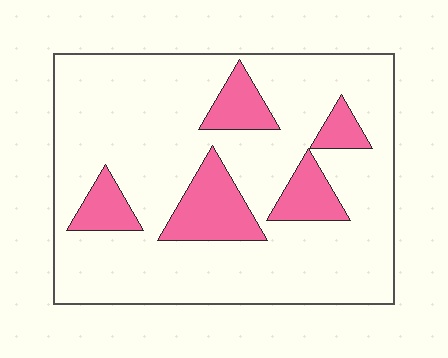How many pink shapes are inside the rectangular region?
5.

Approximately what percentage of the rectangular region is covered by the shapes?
Approximately 20%.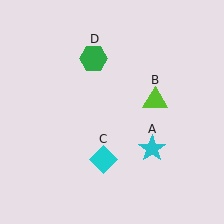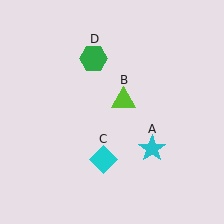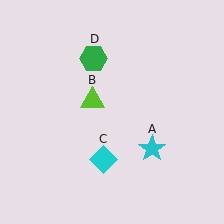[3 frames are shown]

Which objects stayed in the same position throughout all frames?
Cyan star (object A) and cyan diamond (object C) and green hexagon (object D) remained stationary.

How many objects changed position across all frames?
1 object changed position: lime triangle (object B).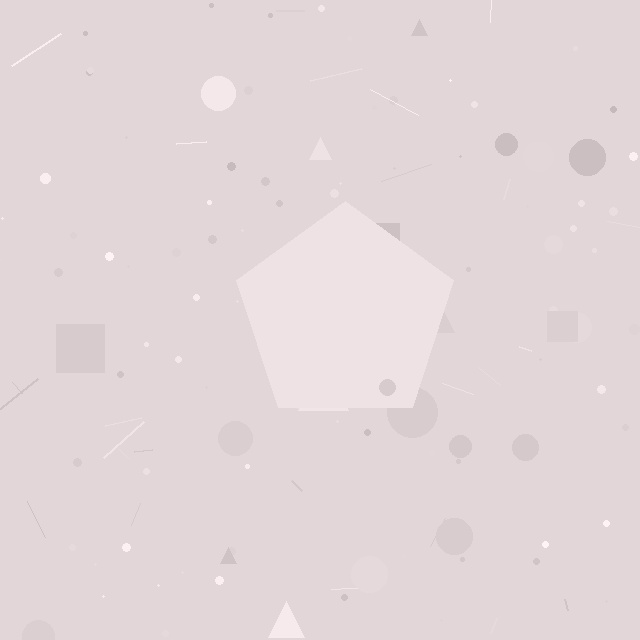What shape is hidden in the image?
A pentagon is hidden in the image.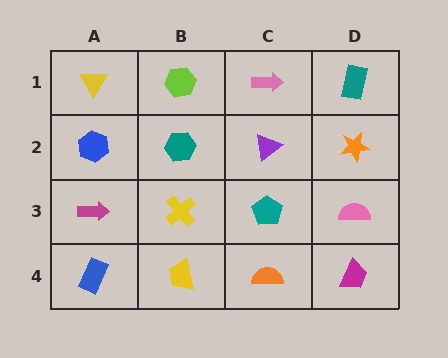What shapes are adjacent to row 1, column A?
A blue hexagon (row 2, column A), a lime hexagon (row 1, column B).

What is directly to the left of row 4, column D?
An orange semicircle.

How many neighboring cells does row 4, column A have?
2.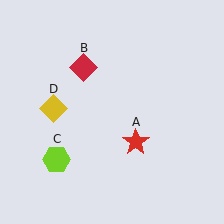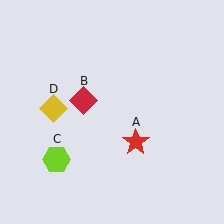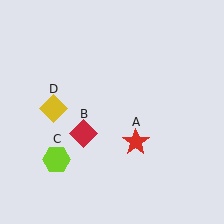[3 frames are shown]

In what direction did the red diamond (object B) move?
The red diamond (object B) moved down.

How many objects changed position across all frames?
1 object changed position: red diamond (object B).